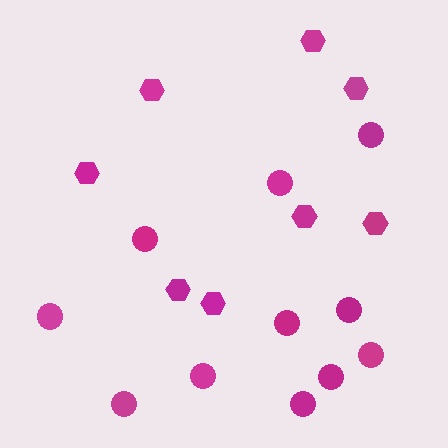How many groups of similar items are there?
There are 2 groups: one group of circles (11) and one group of hexagons (8).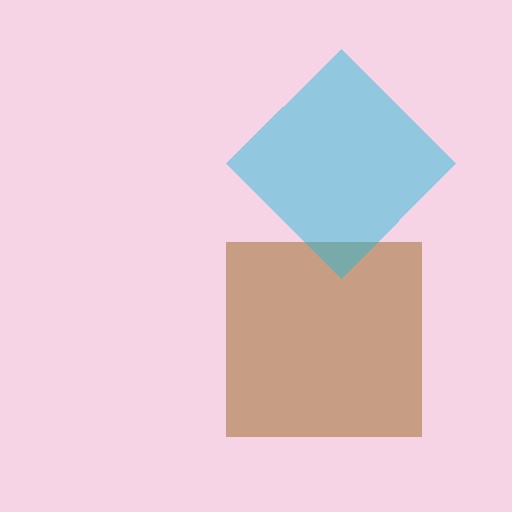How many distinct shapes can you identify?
There are 2 distinct shapes: a brown square, a cyan diamond.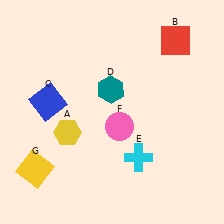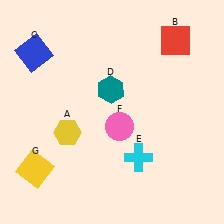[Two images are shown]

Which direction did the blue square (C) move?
The blue square (C) moved up.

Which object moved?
The blue square (C) moved up.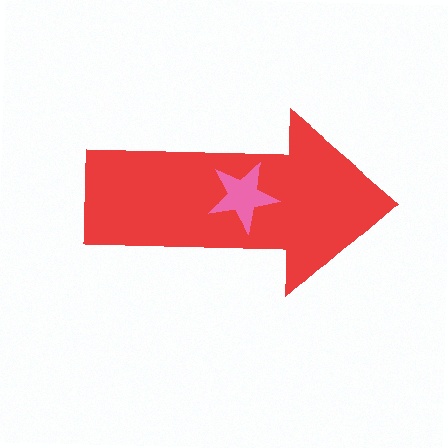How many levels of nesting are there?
2.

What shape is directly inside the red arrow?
The pink star.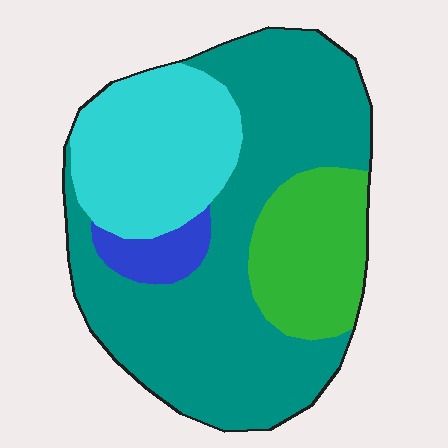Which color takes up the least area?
Blue, at roughly 5%.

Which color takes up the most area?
Teal, at roughly 55%.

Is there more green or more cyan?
Cyan.